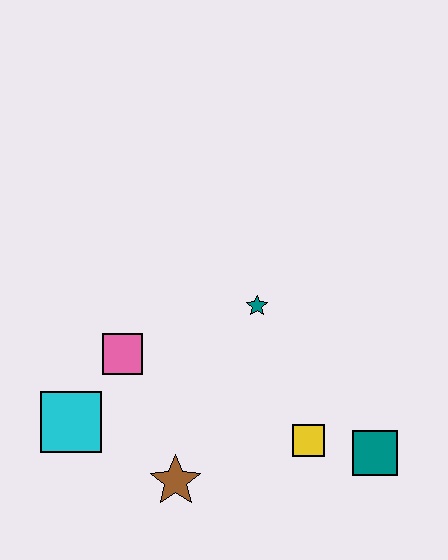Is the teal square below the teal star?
Yes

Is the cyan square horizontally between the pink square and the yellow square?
No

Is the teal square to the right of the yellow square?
Yes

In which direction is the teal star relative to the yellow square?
The teal star is above the yellow square.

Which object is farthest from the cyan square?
The teal square is farthest from the cyan square.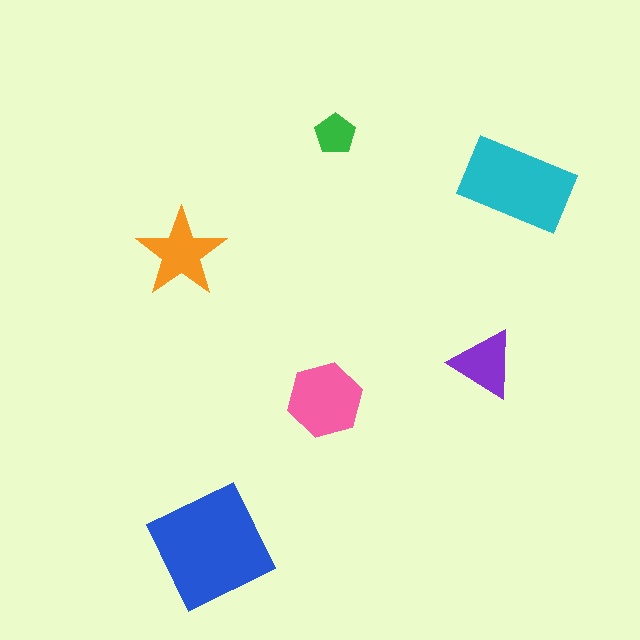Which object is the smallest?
The green pentagon.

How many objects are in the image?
There are 6 objects in the image.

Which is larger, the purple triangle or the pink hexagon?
The pink hexagon.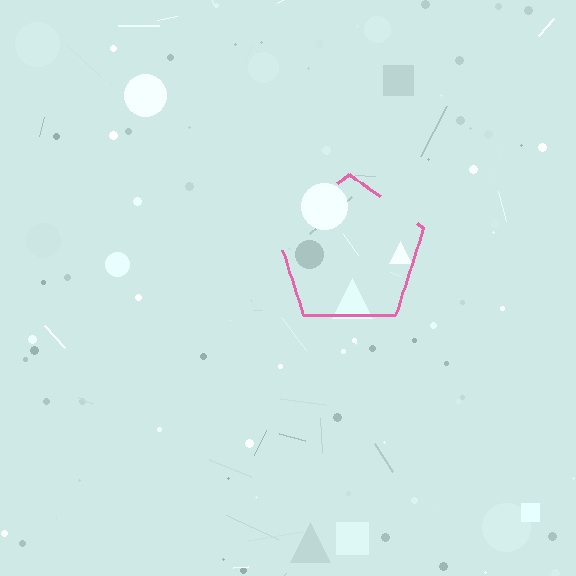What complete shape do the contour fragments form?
The contour fragments form a pentagon.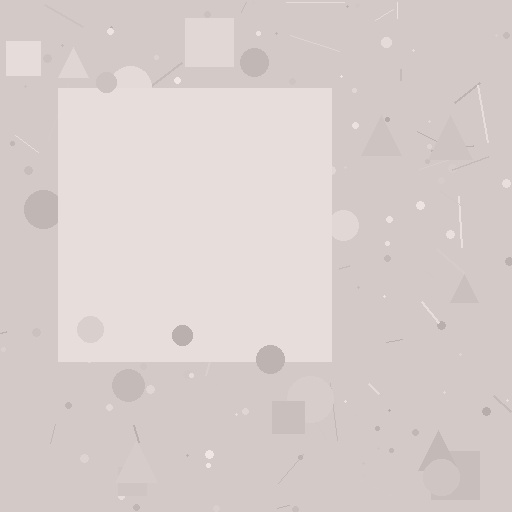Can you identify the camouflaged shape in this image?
The camouflaged shape is a square.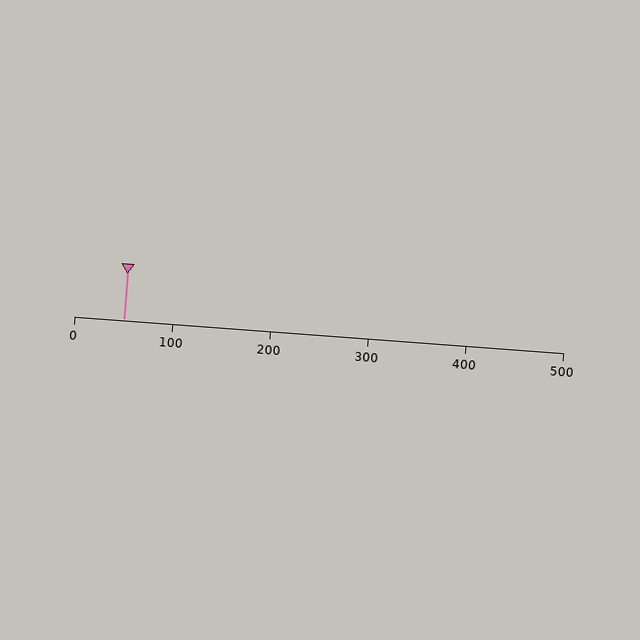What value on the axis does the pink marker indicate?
The marker indicates approximately 50.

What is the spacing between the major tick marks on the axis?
The major ticks are spaced 100 apart.